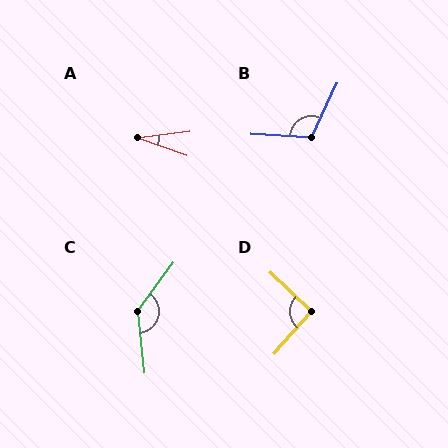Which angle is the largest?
C, at approximately 137 degrees.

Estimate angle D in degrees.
Approximately 92 degrees.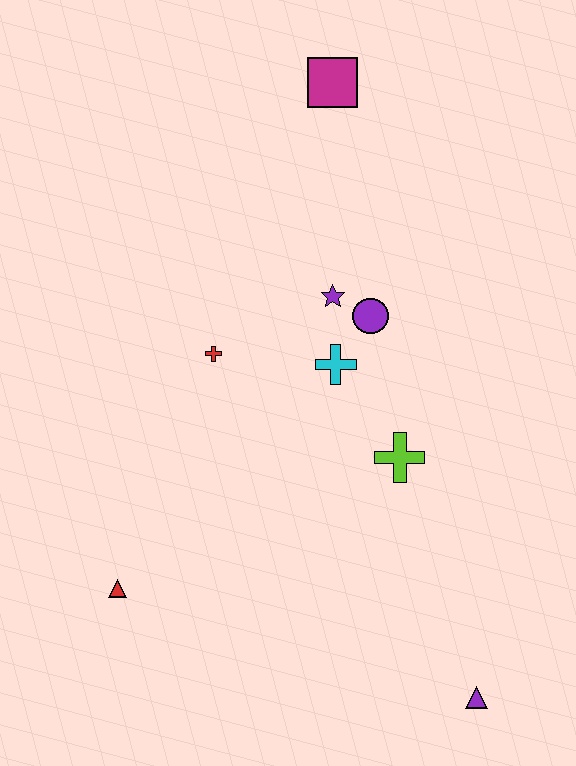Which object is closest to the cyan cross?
The purple circle is closest to the cyan cross.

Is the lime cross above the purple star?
No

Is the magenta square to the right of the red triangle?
Yes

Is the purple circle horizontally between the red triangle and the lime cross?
Yes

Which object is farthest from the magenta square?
The purple triangle is farthest from the magenta square.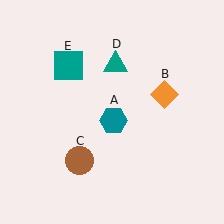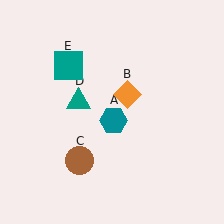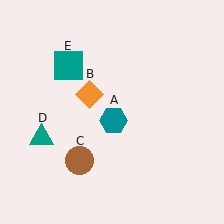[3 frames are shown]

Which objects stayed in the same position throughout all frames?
Teal hexagon (object A) and brown circle (object C) and teal square (object E) remained stationary.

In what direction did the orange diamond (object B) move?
The orange diamond (object B) moved left.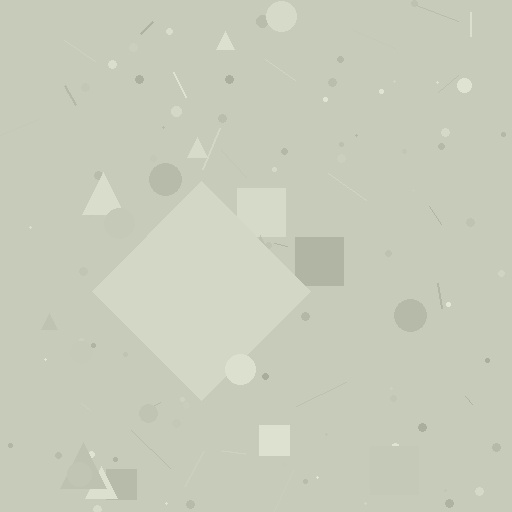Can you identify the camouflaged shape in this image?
The camouflaged shape is a diamond.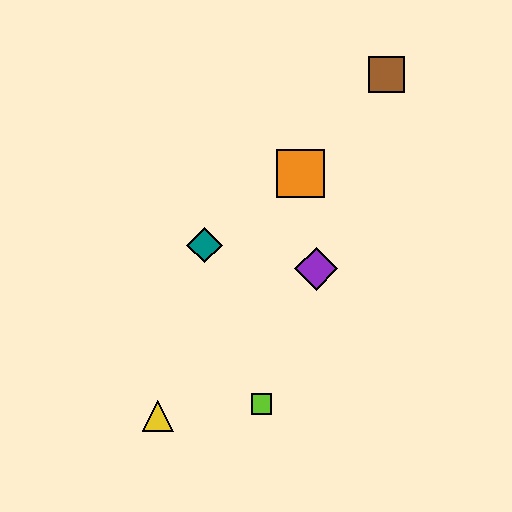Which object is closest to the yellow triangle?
The lime square is closest to the yellow triangle.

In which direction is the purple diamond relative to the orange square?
The purple diamond is below the orange square.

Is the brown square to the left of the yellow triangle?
No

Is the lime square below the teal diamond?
Yes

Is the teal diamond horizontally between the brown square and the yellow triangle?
Yes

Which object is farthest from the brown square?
The yellow triangle is farthest from the brown square.